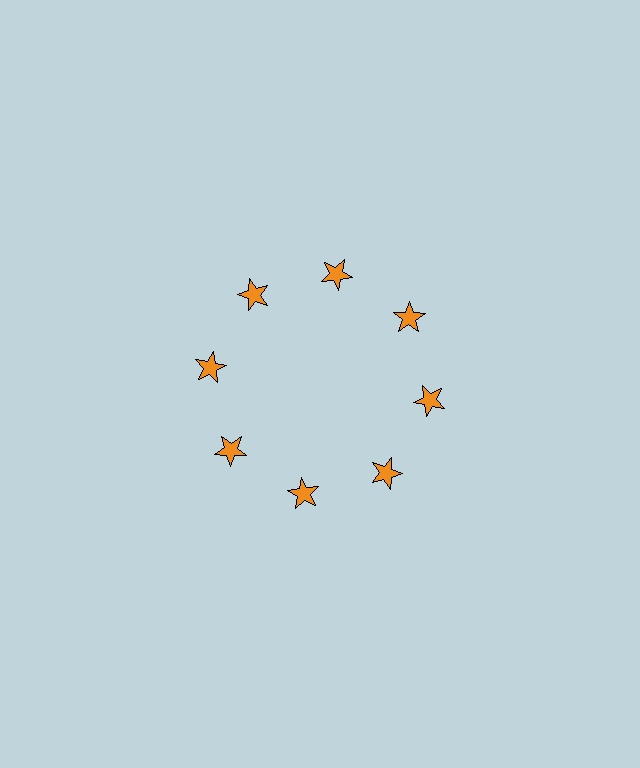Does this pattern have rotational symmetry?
Yes, this pattern has 8-fold rotational symmetry. It looks the same after rotating 45 degrees around the center.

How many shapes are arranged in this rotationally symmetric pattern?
There are 8 shapes, arranged in 8 groups of 1.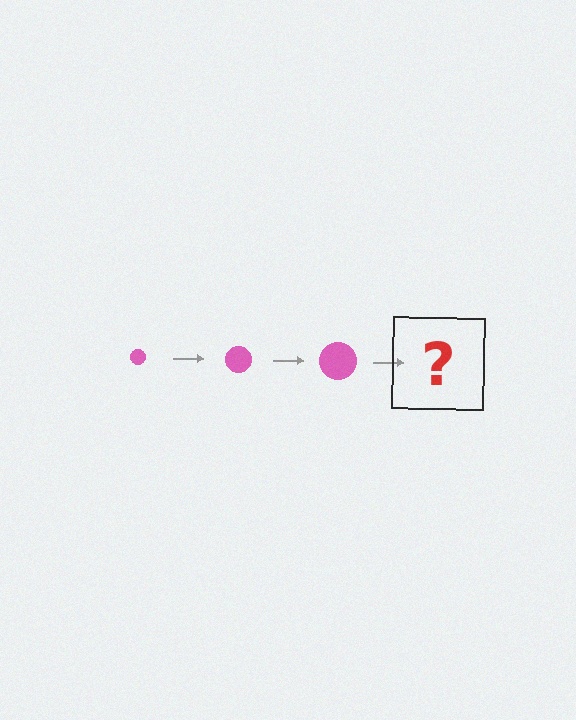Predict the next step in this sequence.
The next step is a pink circle, larger than the previous one.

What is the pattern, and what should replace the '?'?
The pattern is that the circle gets progressively larger each step. The '?' should be a pink circle, larger than the previous one.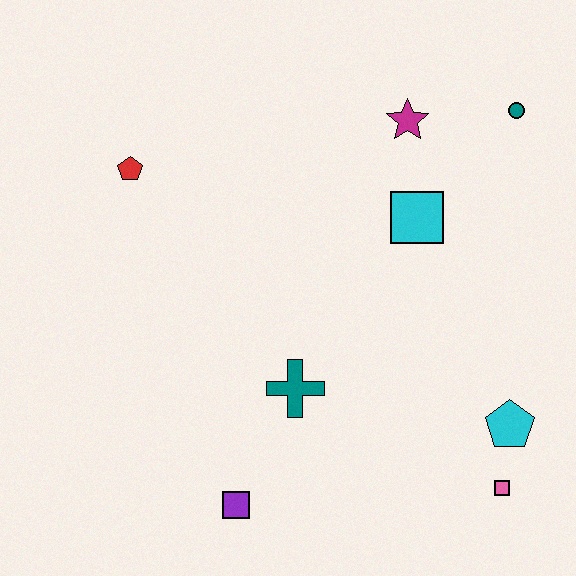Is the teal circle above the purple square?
Yes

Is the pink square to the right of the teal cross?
Yes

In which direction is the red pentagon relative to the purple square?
The red pentagon is above the purple square.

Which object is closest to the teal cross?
The purple square is closest to the teal cross.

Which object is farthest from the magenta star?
The purple square is farthest from the magenta star.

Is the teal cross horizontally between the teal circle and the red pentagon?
Yes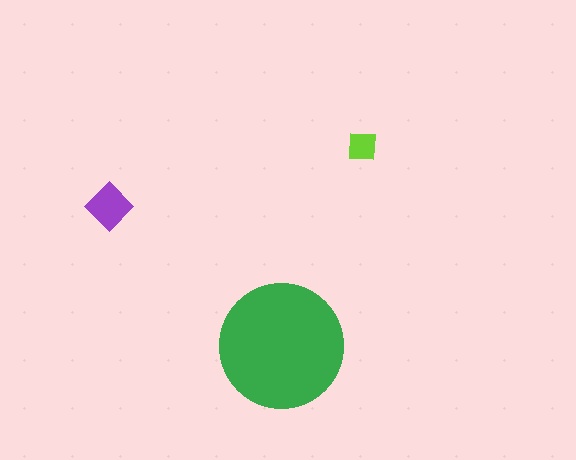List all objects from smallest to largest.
The lime square, the purple diamond, the green circle.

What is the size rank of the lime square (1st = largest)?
3rd.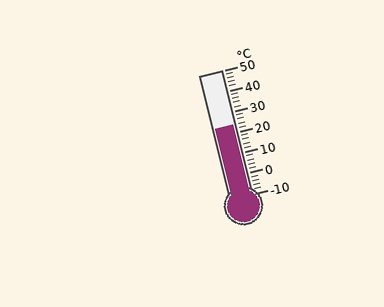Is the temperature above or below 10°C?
The temperature is above 10°C.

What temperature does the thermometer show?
The thermometer shows approximately 24°C.